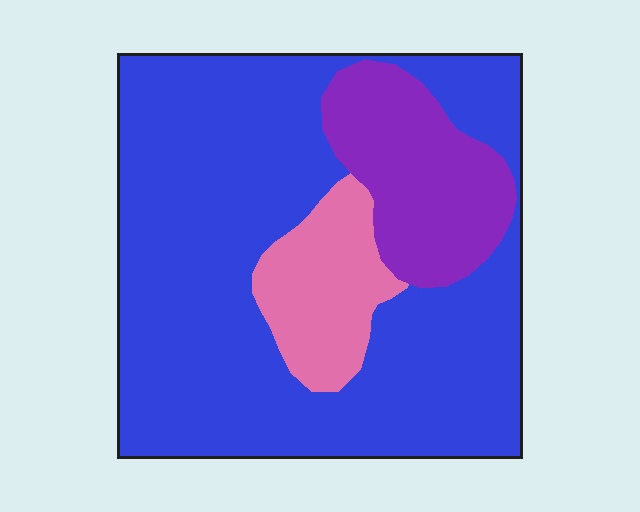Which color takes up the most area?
Blue, at roughly 70%.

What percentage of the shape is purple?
Purple covers about 15% of the shape.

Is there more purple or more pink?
Purple.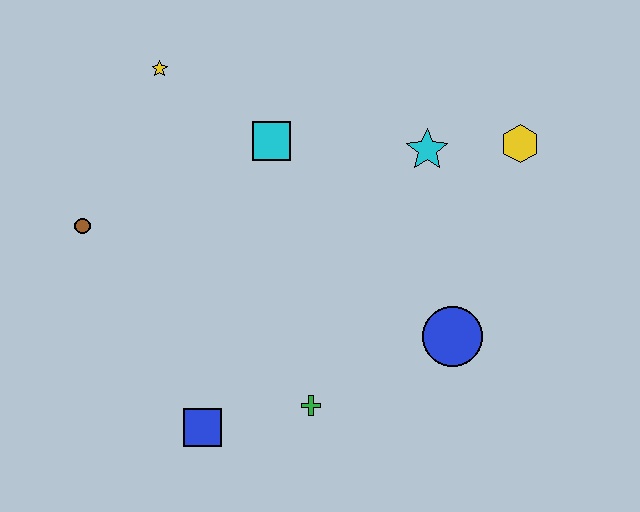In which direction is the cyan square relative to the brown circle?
The cyan square is to the right of the brown circle.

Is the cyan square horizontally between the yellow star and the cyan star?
Yes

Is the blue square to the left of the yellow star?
No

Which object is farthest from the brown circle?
The yellow hexagon is farthest from the brown circle.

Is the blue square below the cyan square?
Yes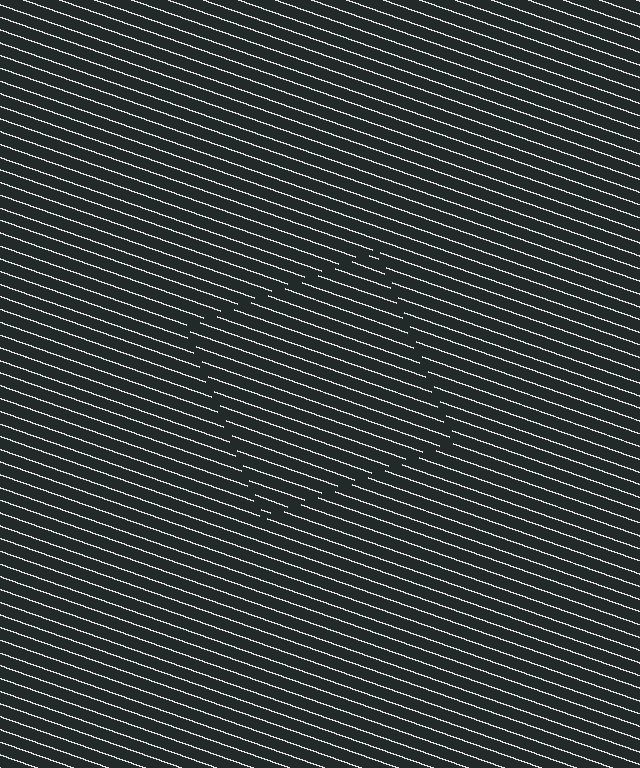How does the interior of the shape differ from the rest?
The interior of the shape contains the same grating, shifted by half a period — the contour is defined by the phase discontinuity where line-ends from the inner and outer gratings abut.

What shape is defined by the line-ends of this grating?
An illusory square. The interior of the shape contains the same grating, shifted by half a period — the contour is defined by the phase discontinuity where line-ends from the inner and outer gratings abut.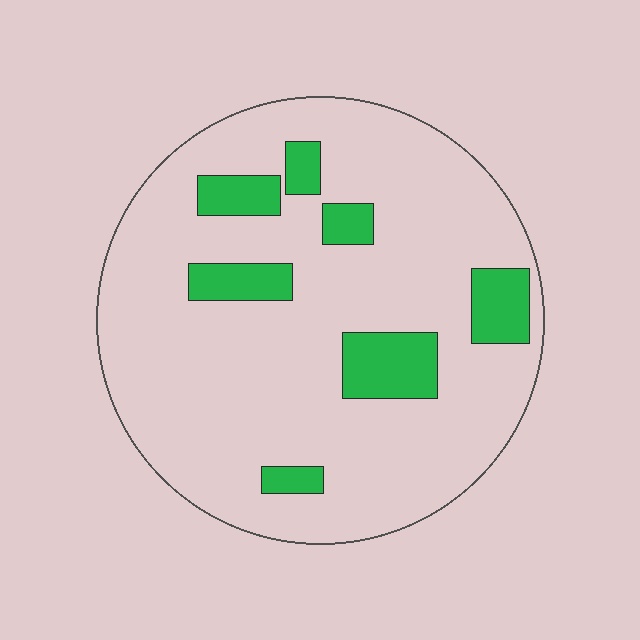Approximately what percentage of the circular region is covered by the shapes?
Approximately 15%.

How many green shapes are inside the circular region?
7.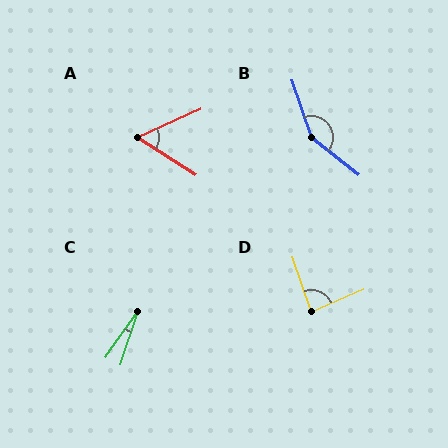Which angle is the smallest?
C, at approximately 16 degrees.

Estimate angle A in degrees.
Approximately 57 degrees.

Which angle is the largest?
B, at approximately 147 degrees.